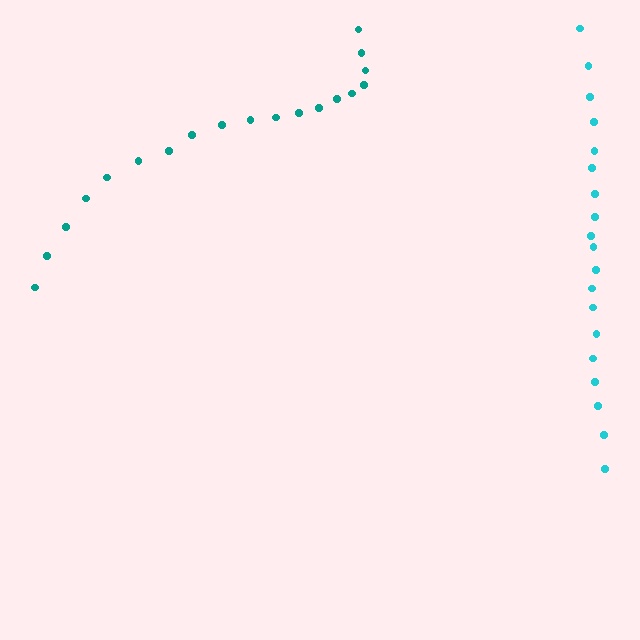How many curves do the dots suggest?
There are 2 distinct paths.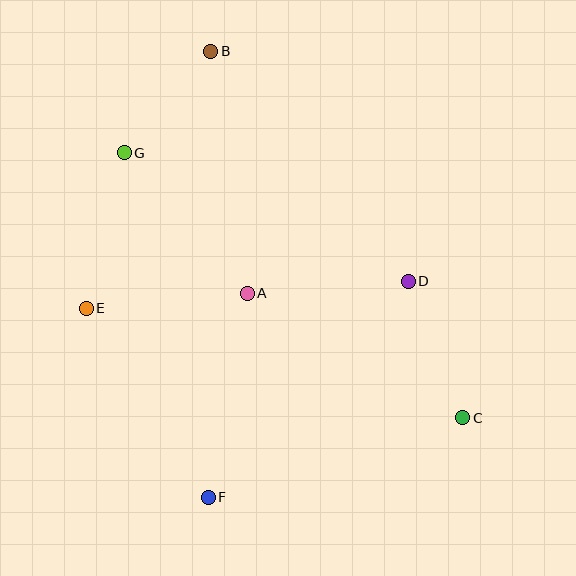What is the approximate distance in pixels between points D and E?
The distance between D and E is approximately 323 pixels.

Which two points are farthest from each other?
Points B and F are farthest from each other.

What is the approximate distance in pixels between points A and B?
The distance between A and B is approximately 244 pixels.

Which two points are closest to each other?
Points B and G are closest to each other.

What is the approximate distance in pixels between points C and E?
The distance between C and E is approximately 392 pixels.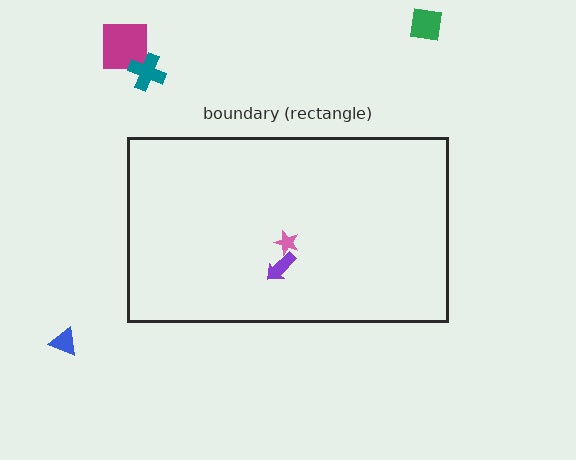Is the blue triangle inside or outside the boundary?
Outside.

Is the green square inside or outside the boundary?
Outside.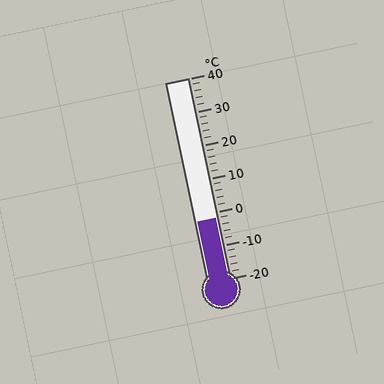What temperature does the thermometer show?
The thermometer shows approximately -2°C.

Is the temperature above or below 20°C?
The temperature is below 20°C.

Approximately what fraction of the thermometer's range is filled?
The thermometer is filled to approximately 30% of its range.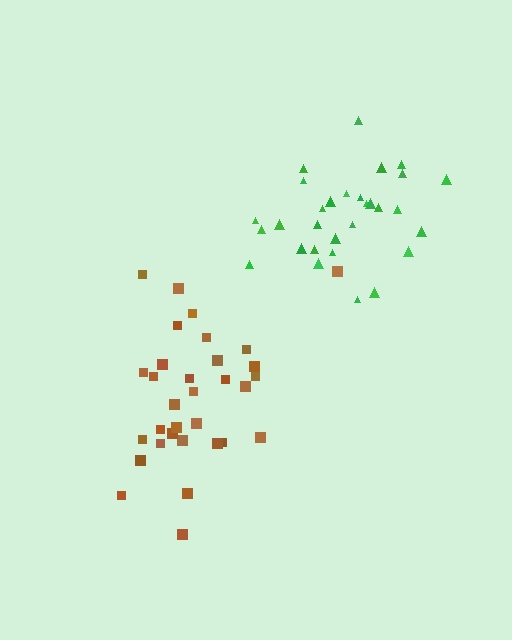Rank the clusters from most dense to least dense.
green, brown.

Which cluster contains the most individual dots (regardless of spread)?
Brown (32).